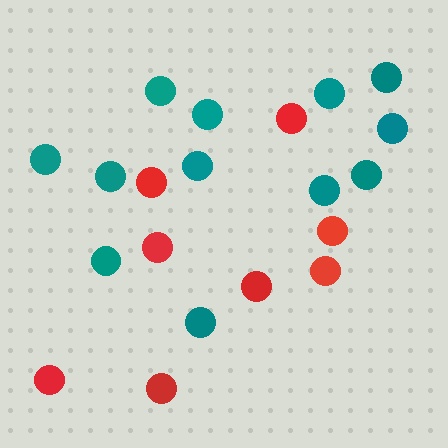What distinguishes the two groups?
There are 2 groups: one group of red circles (8) and one group of teal circles (12).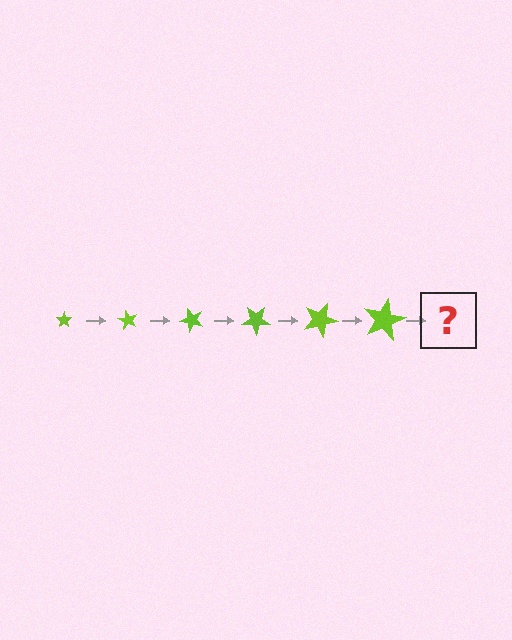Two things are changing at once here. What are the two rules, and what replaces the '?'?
The two rules are that the star grows larger each step and it rotates 60 degrees each step. The '?' should be a star, larger than the previous one and rotated 360 degrees from the start.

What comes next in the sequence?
The next element should be a star, larger than the previous one and rotated 360 degrees from the start.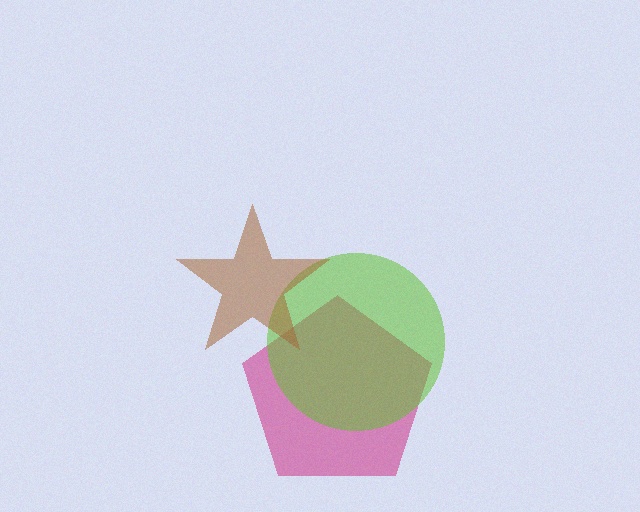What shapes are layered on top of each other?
The layered shapes are: a magenta pentagon, a lime circle, a brown star.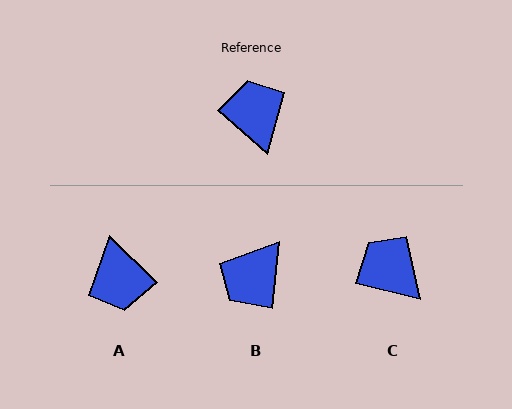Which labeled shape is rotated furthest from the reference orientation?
A, about 177 degrees away.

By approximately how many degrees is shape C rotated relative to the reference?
Approximately 28 degrees counter-clockwise.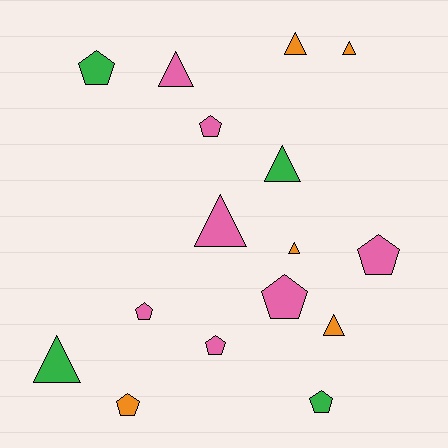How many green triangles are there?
There are 2 green triangles.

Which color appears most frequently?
Pink, with 7 objects.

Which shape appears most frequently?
Triangle, with 8 objects.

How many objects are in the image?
There are 16 objects.